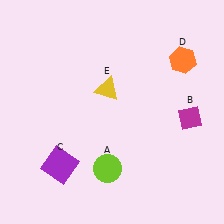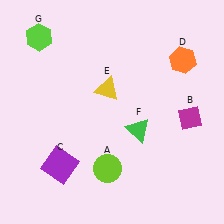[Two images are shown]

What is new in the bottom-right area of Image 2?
A green triangle (F) was added in the bottom-right area of Image 2.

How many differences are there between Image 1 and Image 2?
There are 2 differences between the two images.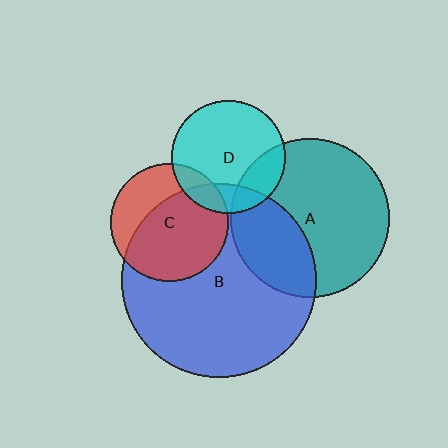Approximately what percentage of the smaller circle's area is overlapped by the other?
Approximately 20%.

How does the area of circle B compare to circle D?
Approximately 2.9 times.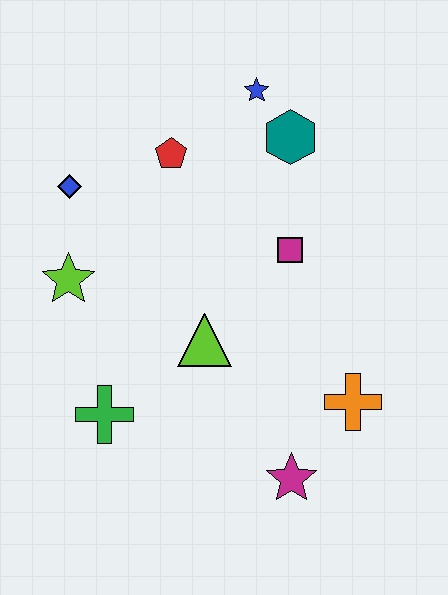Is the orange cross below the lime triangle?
Yes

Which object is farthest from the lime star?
The orange cross is farthest from the lime star.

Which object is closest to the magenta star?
The orange cross is closest to the magenta star.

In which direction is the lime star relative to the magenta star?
The lime star is to the left of the magenta star.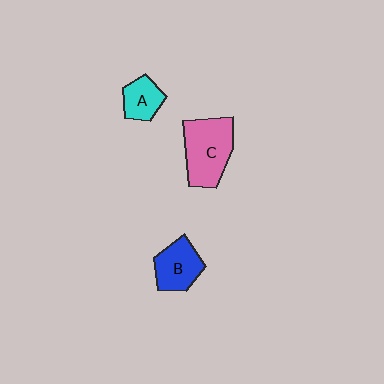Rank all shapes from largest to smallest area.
From largest to smallest: C (pink), B (blue), A (cyan).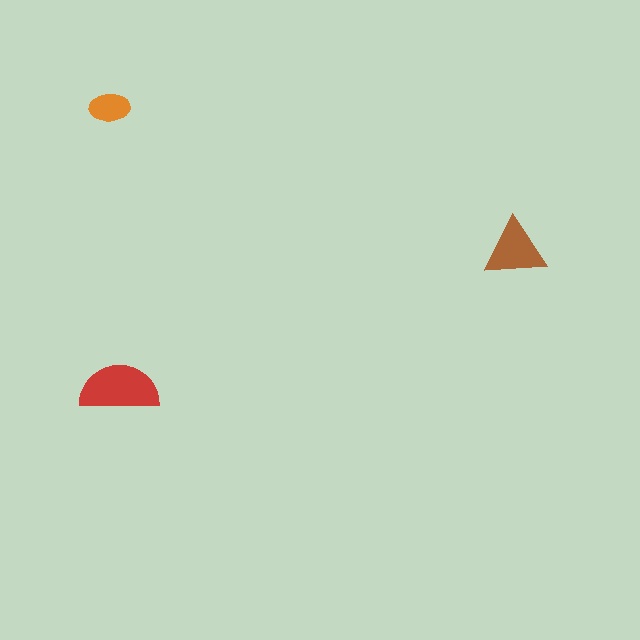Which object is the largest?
The red semicircle.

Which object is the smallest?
The orange ellipse.